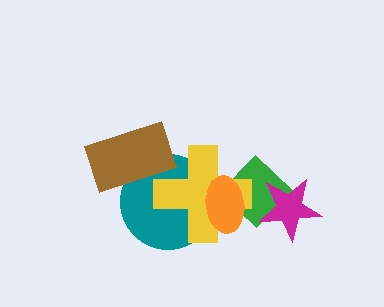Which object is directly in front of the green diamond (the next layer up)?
The yellow cross is directly in front of the green diamond.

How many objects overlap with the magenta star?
1 object overlaps with the magenta star.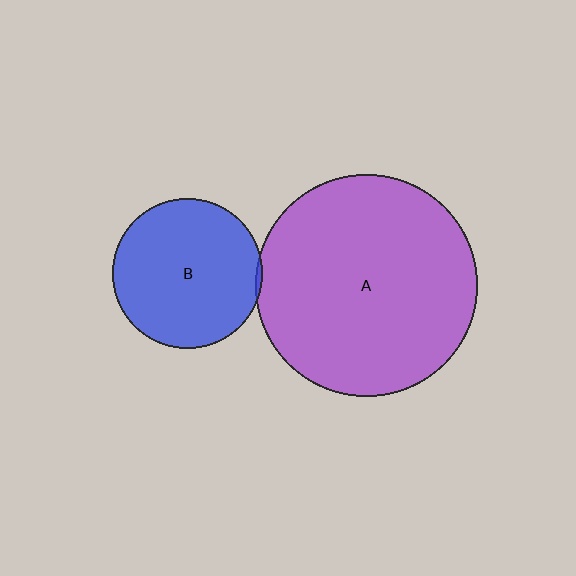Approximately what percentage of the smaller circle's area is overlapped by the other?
Approximately 5%.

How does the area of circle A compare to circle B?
Approximately 2.2 times.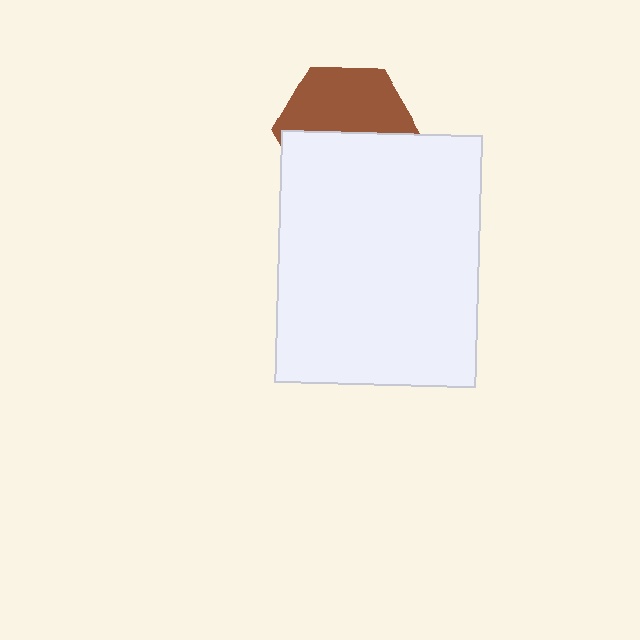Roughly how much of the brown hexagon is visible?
About half of it is visible (roughly 51%).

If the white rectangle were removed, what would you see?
You would see the complete brown hexagon.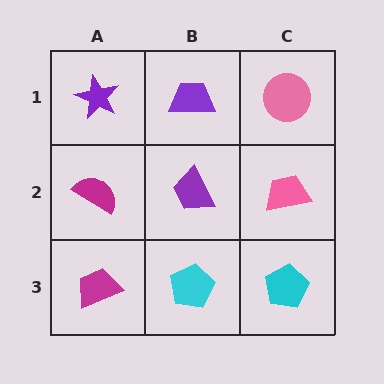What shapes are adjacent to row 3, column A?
A magenta semicircle (row 2, column A), a cyan pentagon (row 3, column B).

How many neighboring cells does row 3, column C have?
2.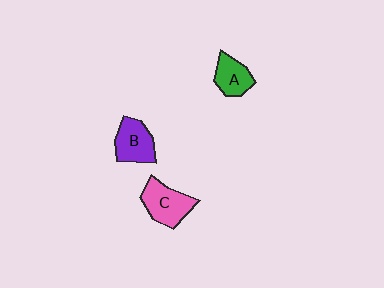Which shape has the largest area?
Shape C (pink).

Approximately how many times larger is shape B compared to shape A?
Approximately 1.2 times.